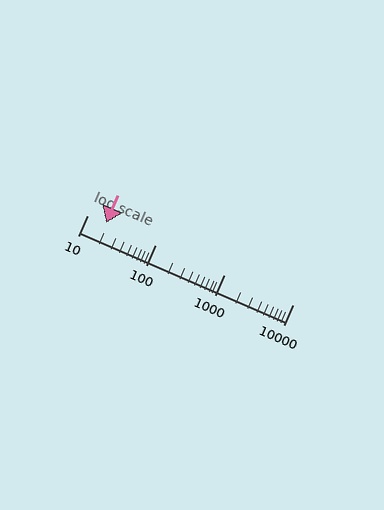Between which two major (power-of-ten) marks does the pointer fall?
The pointer is between 10 and 100.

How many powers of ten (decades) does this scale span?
The scale spans 3 decades, from 10 to 10000.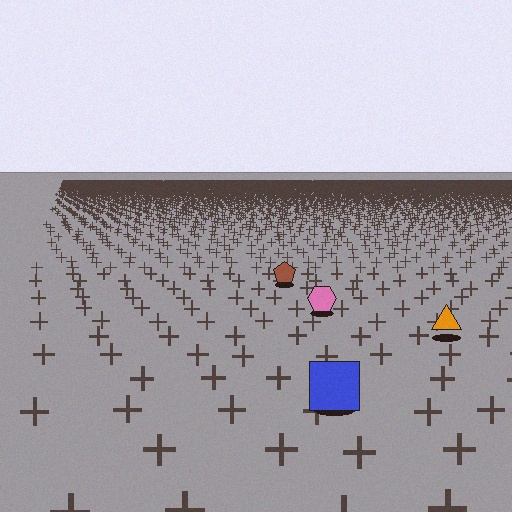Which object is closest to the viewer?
The blue square is closest. The texture marks near it are larger and more spread out.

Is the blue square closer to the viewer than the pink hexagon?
Yes. The blue square is closer — you can tell from the texture gradient: the ground texture is coarser near it.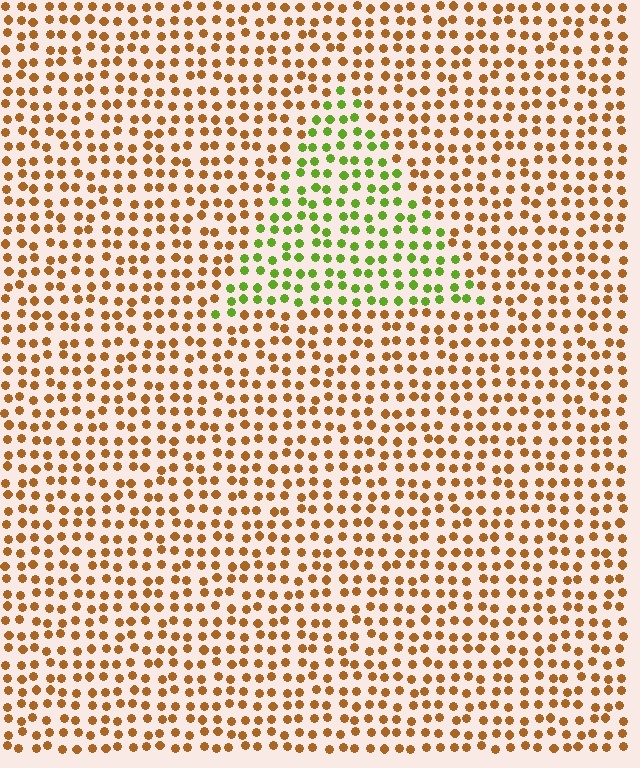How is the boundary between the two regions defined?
The boundary is defined purely by a slight shift in hue (about 65 degrees). Spacing, size, and orientation are identical on both sides.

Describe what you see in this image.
The image is filled with small brown elements in a uniform arrangement. A triangle-shaped region is visible where the elements are tinted to a slightly different hue, forming a subtle color boundary.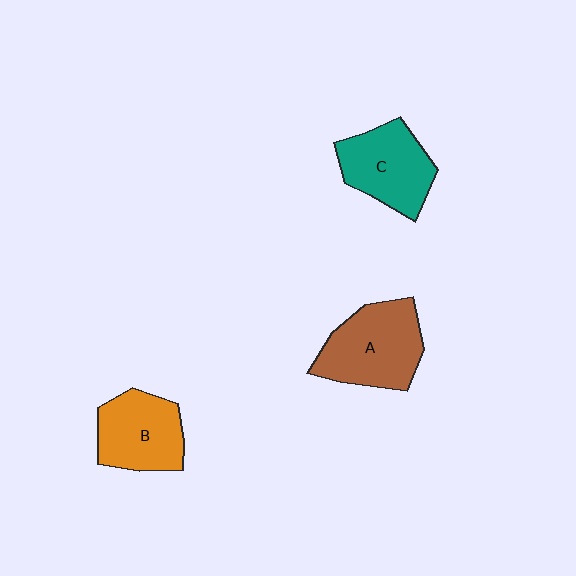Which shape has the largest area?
Shape A (brown).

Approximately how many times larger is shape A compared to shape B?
Approximately 1.2 times.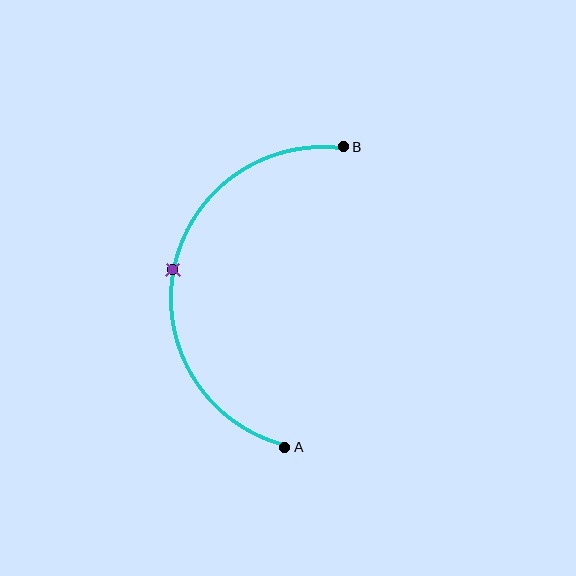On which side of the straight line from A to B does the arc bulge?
The arc bulges to the left of the straight line connecting A and B.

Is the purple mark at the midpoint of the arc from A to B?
Yes. The purple mark lies on the arc at equal arc-length from both A and B — it is the arc midpoint.